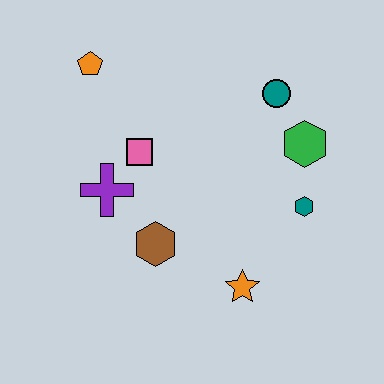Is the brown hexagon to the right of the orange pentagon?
Yes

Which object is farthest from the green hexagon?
The orange pentagon is farthest from the green hexagon.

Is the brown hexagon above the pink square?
No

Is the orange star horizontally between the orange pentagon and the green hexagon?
Yes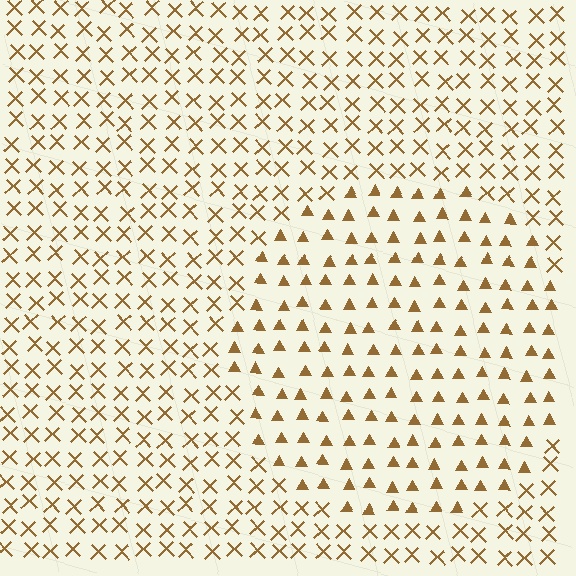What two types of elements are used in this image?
The image uses triangles inside the circle region and X marks outside it.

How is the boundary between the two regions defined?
The boundary is defined by a change in element shape: triangles inside vs. X marks outside. All elements share the same color and spacing.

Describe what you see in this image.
The image is filled with small brown elements arranged in a uniform grid. A circle-shaped region contains triangles, while the surrounding area contains X marks. The boundary is defined purely by the change in element shape.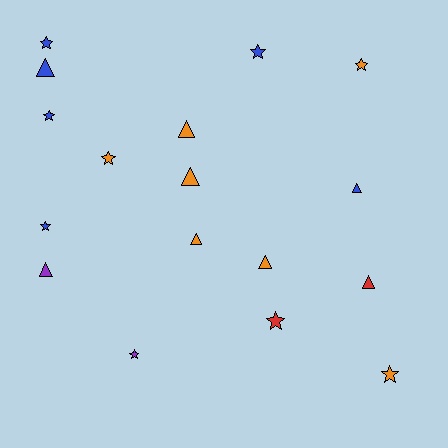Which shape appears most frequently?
Star, with 9 objects.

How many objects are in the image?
There are 17 objects.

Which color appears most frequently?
Orange, with 7 objects.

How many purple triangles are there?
There is 1 purple triangle.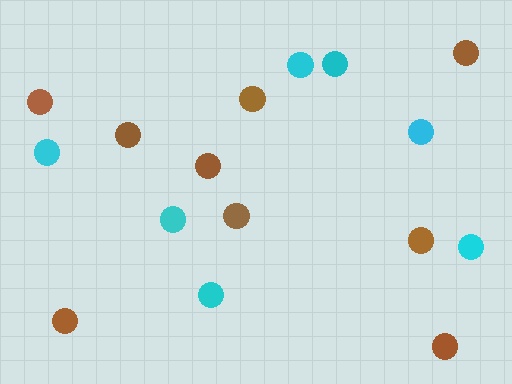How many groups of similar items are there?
There are 2 groups: one group of cyan circles (7) and one group of brown circles (9).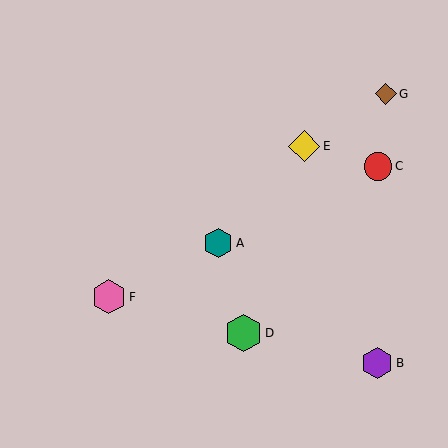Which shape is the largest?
The green hexagon (labeled D) is the largest.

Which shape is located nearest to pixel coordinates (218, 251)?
The teal hexagon (labeled A) at (218, 243) is nearest to that location.